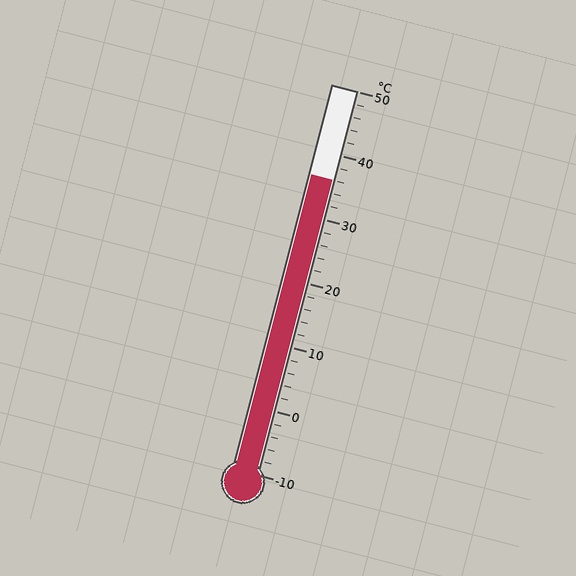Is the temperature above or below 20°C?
The temperature is above 20°C.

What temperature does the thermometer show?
The thermometer shows approximately 36°C.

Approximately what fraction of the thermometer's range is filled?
The thermometer is filled to approximately 75% of its range.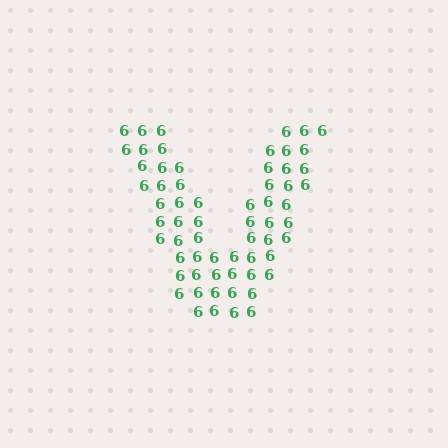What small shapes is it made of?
It is made of small digit 6's.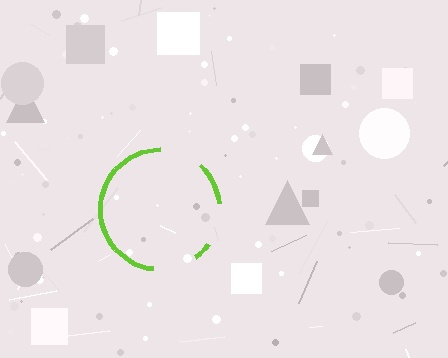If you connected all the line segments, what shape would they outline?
They would outline a circle.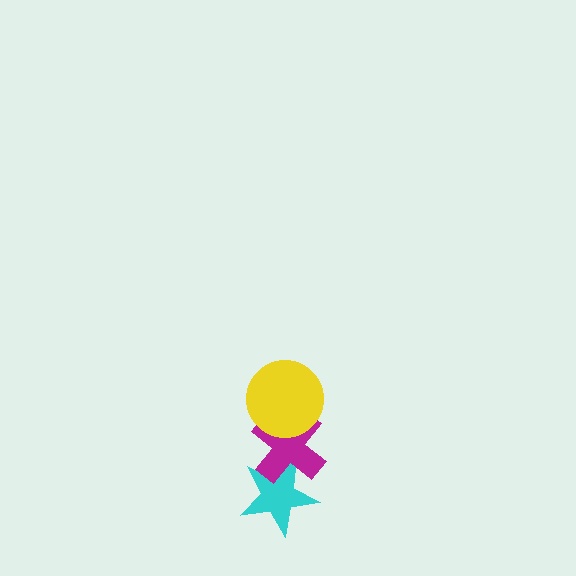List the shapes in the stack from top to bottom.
From top to bottom: the yellow circle, the magenta cross, the cyan star.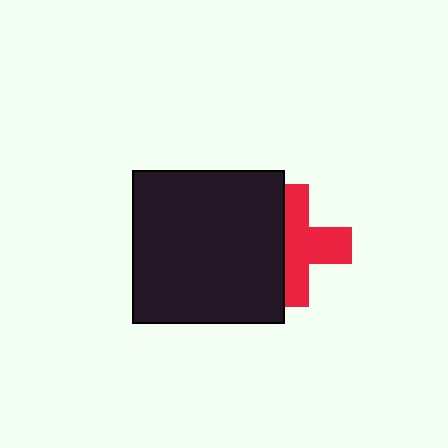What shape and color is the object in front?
The object in front is a black square.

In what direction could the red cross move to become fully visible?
The red cross could move right. That would shift it out from behind the black square entirely.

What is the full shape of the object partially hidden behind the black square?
The partially hidden object is a red cross.